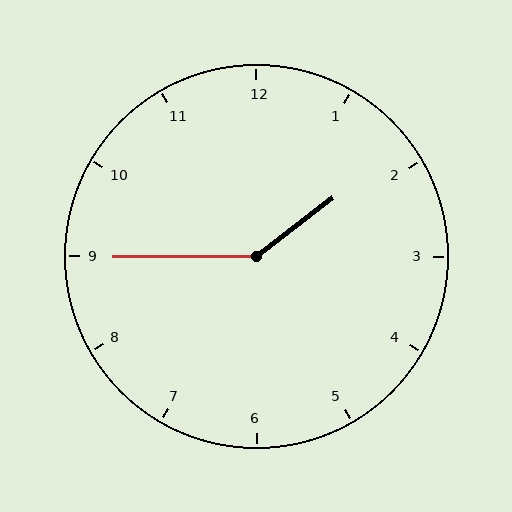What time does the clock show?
1:45.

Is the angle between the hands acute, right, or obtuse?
It is obtuse.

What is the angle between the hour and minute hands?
Approximately 142 degrees.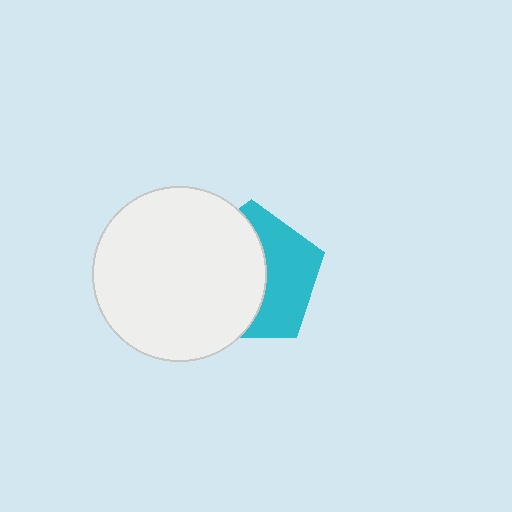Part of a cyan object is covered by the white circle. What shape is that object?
It is a pentagon.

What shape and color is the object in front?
The object in front is a white circle.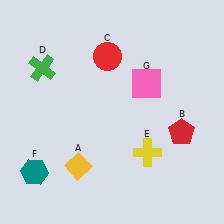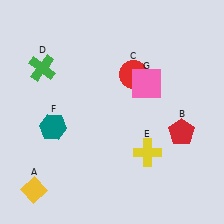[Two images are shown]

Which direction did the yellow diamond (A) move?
The yellow diamond (A) moved left.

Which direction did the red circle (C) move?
The red circle (C) moved right.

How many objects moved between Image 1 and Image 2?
3 objects moved between the two images.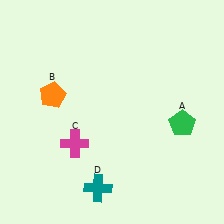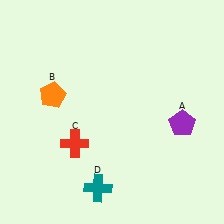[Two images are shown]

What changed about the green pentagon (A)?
In Image 1, A is green. In Image 2, it changed to purple.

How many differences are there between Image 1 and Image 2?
There are 2 differences between the two images.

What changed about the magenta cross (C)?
In Image 1, C is magenta. In Image 2, it changed to red.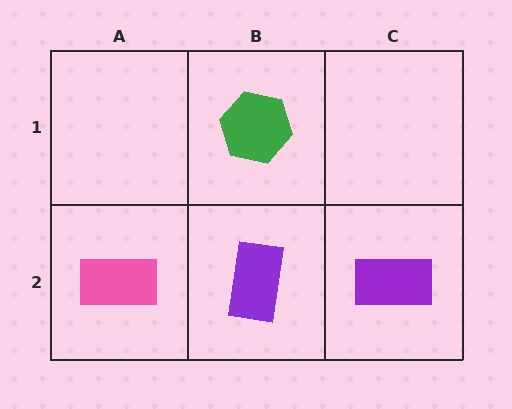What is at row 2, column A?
A pink rectangle.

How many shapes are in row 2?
3 shapes.